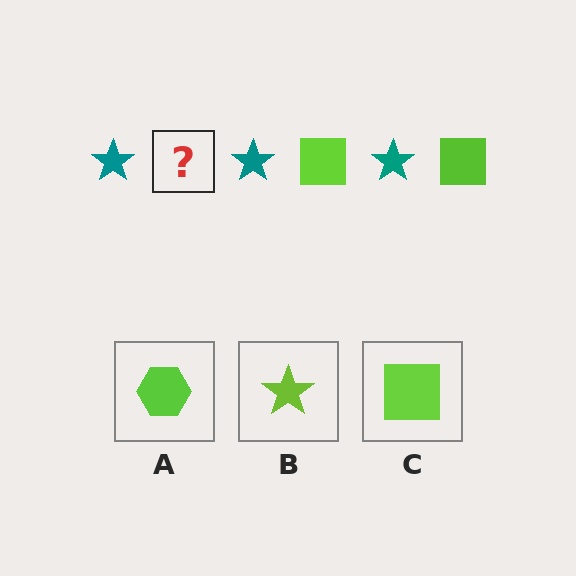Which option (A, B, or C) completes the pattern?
C.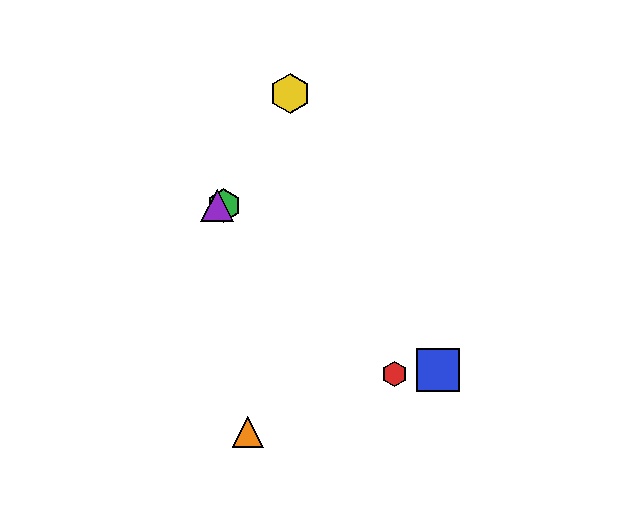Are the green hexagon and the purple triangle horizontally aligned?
Yes, both are at y≈206.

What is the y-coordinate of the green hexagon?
The green hexagon is at y≈206.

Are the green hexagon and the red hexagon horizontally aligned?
No, the green hexagon is at y≈206 and the red hexagon is at y≈374.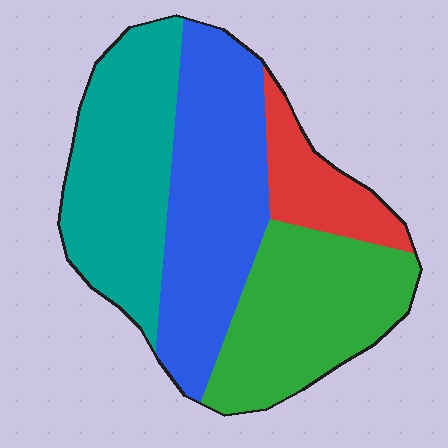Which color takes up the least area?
Red, at roughly 10%.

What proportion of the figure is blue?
Blue takes up about one third (1/3) of the figure.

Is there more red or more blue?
Blue.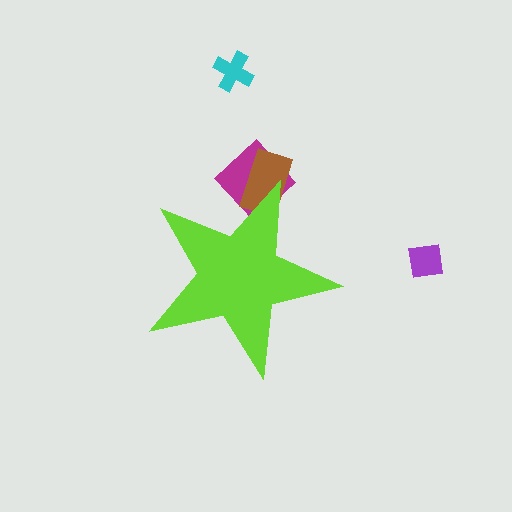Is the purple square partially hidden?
No, the purple square is fully visible.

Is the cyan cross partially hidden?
No, the cyan cross is fully visible.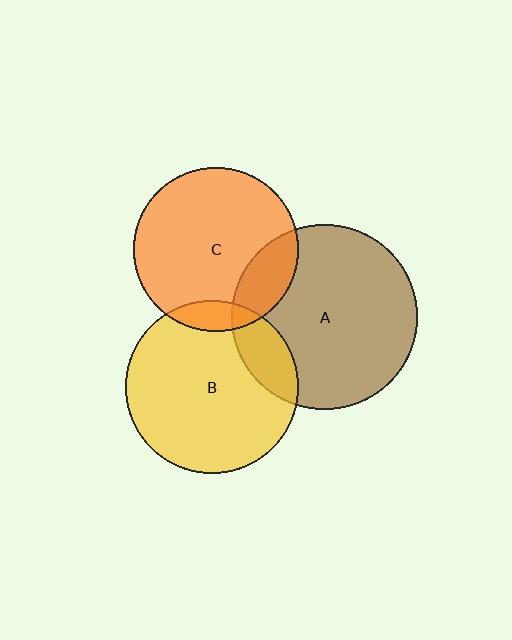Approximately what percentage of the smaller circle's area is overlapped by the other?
Approximately 20%.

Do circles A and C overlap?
Yes.